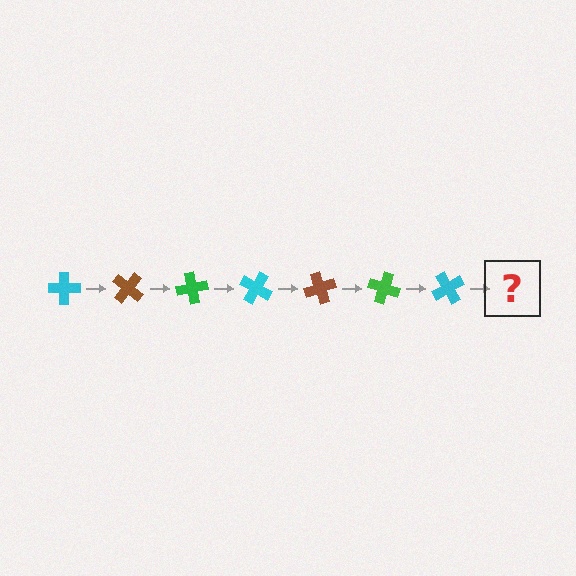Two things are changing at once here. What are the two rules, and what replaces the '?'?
The two rules are that it rotates 40 degrees each step and the color cycles through cyan, brown, and green. The '?' should be a brown cross, rotated 280 degrees from the start.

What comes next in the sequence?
The next element should be a brown cross, rotated 280 degrees from the start.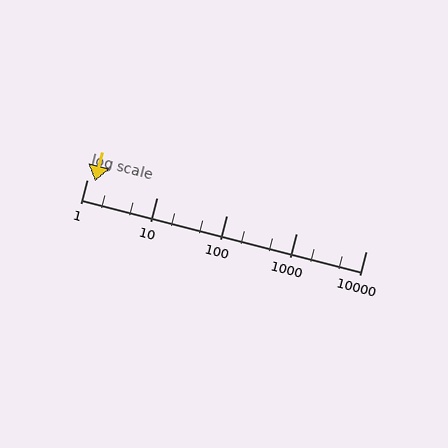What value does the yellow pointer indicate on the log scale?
The pointer indicates approximately 1.3.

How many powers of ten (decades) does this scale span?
The scale spans 4 decades, from 1 to 10000.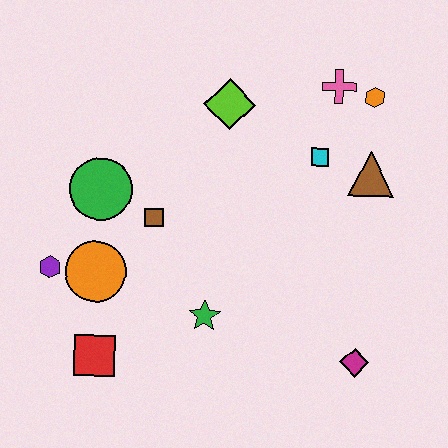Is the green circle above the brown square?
Yes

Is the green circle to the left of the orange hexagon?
Yes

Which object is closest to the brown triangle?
The cyan square is closest to the brown triangle.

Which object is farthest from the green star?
The orange hexagon is farthest from the green star.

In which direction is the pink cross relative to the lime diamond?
The pink cross is to the right of the lime diamond.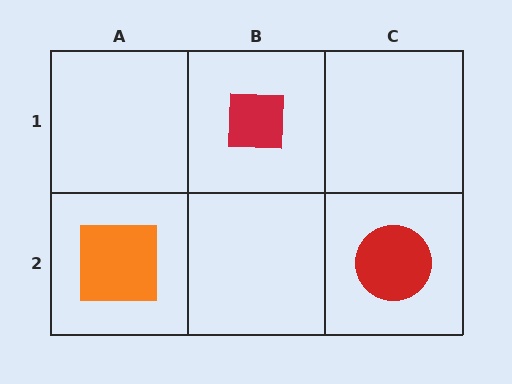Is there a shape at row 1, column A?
No, that cell is empty.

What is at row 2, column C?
A red circle.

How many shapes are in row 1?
1 shape.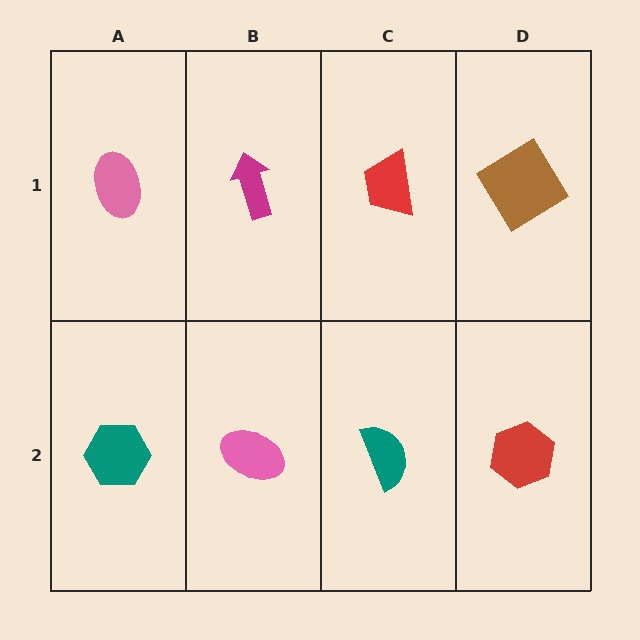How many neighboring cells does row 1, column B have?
3.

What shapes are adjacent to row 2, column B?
A magenta arrow (row 1, column B), a teal hexagon (row 2, column A), a teal semicircle (row 2, column C).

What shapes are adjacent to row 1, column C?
A teal semicircle (row 2, column C), a magenta arrow (row 1, column B), a brown diamond (row 1, column D).